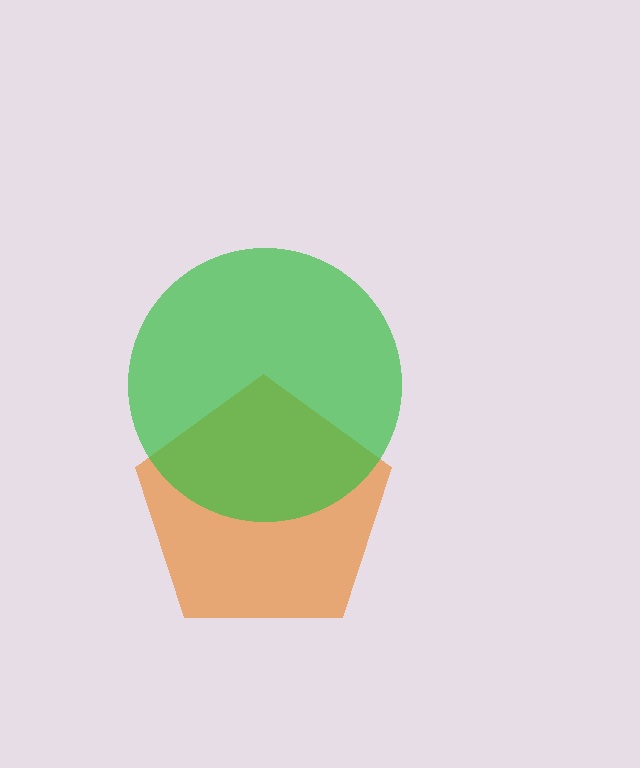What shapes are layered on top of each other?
The layered shapes are: an orange pentagon, a green circle.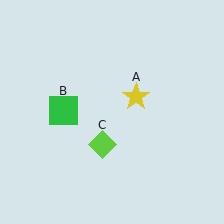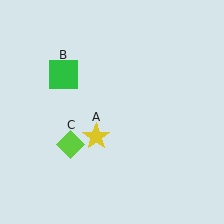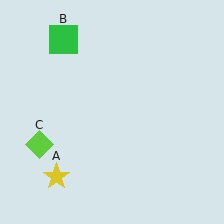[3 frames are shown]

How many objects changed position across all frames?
3 objects changed position: yellow star (object A), green square (object B), lime diamond (object C).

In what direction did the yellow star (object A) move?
The yellow star (object A) moved down and to the left.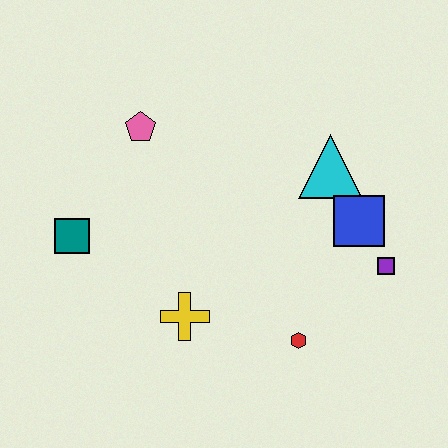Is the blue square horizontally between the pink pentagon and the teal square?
No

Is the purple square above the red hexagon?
Yes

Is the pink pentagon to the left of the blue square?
Yes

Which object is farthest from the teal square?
The purple square is farthest from the teal square.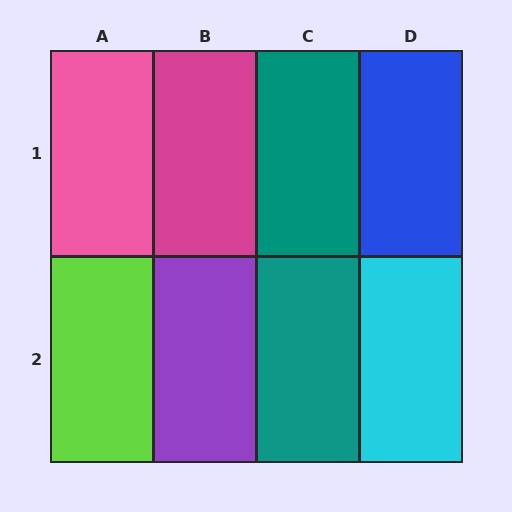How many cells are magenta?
1 cell is magenta.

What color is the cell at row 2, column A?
Lime.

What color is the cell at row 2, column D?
Cyan.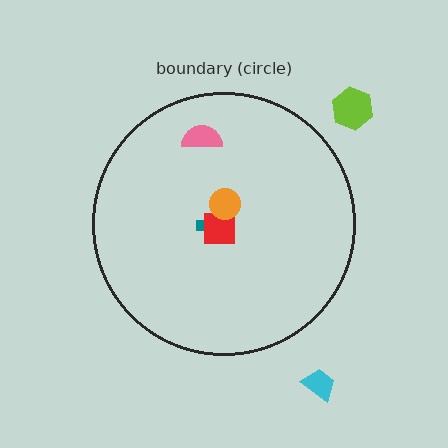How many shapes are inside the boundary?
4 inside, 2 outside.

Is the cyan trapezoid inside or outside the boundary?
Outside.